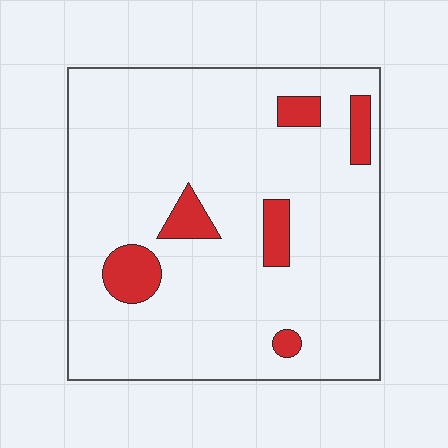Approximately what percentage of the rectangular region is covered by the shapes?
Approximately 10%.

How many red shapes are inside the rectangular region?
6.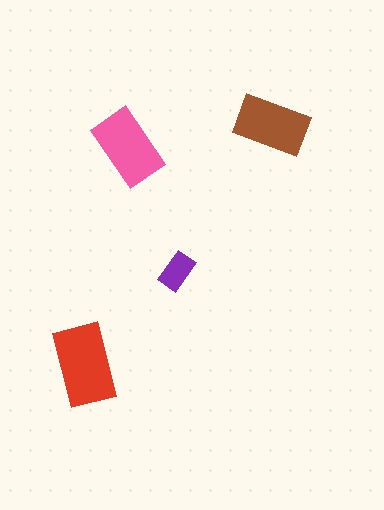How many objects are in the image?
There are 4 objects in the image.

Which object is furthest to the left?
The red rectangle is leftmost.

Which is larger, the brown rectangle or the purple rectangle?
The brown one.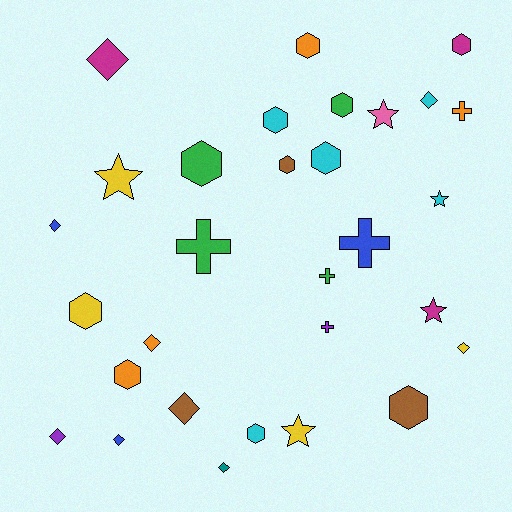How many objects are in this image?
There are 30 objects.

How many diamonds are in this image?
There are 9 diamonds.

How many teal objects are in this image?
There is 1 teal object.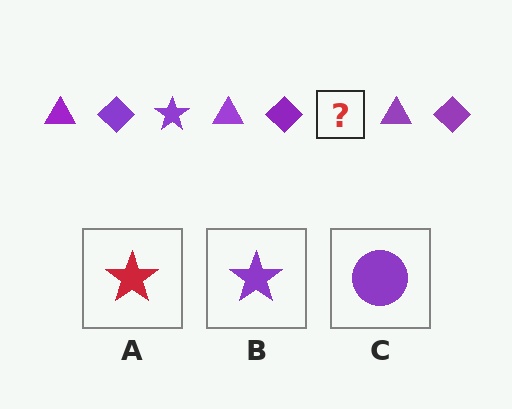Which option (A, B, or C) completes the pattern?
B.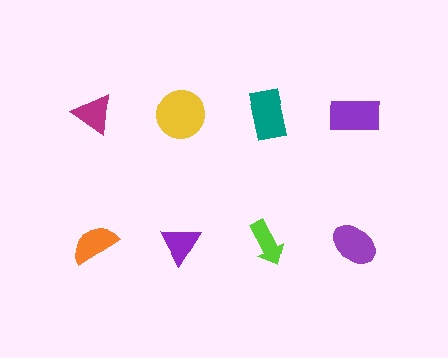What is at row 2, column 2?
A purple triangle.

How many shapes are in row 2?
4 shapes.